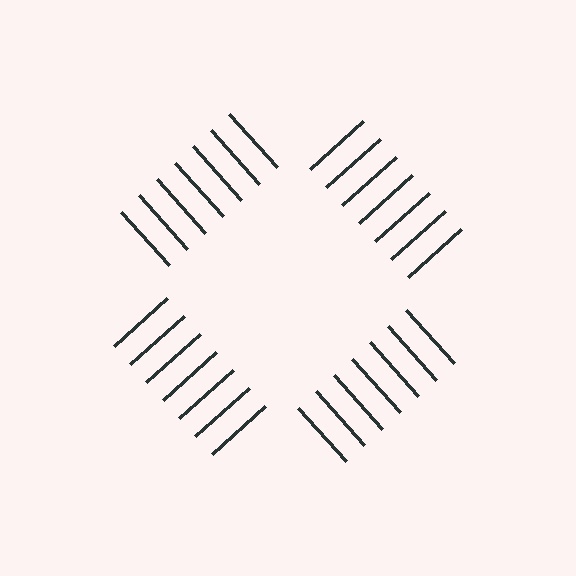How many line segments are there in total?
28 — 7 along each of the 4 edges.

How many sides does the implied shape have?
4 sides — the line-ends trace a square.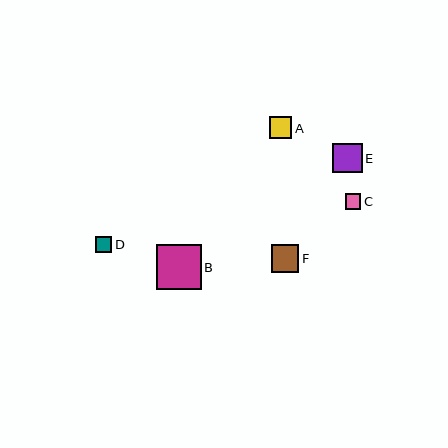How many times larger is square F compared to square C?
Square F is approximately 1.8 times the size of square C.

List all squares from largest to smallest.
From largest to smallest: B, E, F, A, D, C.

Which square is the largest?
Square B is the largest with a size of approximately 45 pixels.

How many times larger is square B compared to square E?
Square B is approximately 1.5 times the size of square E.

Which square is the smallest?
Square C is the smallest with a size of approximately 15 pixels.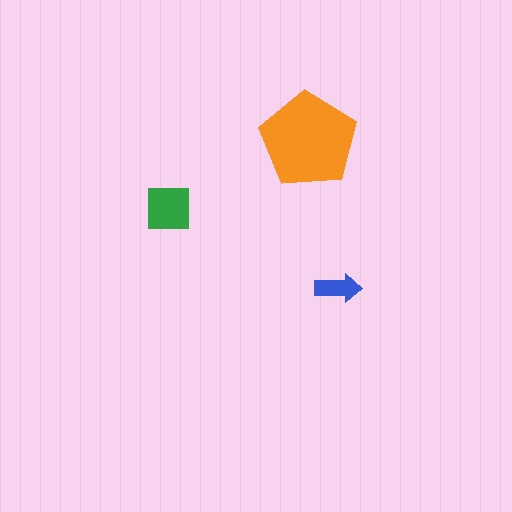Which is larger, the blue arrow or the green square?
The green square.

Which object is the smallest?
The blue arrow.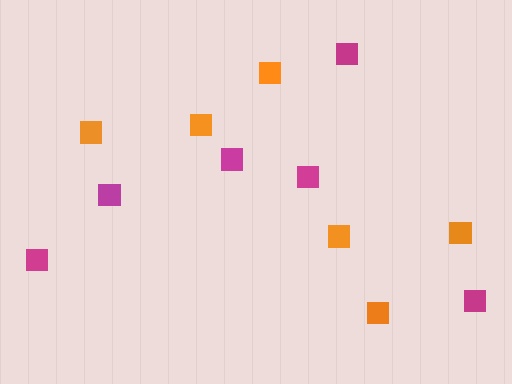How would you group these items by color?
There are 2 groups: one group of magenta squares (6) and one group of orange squares (6).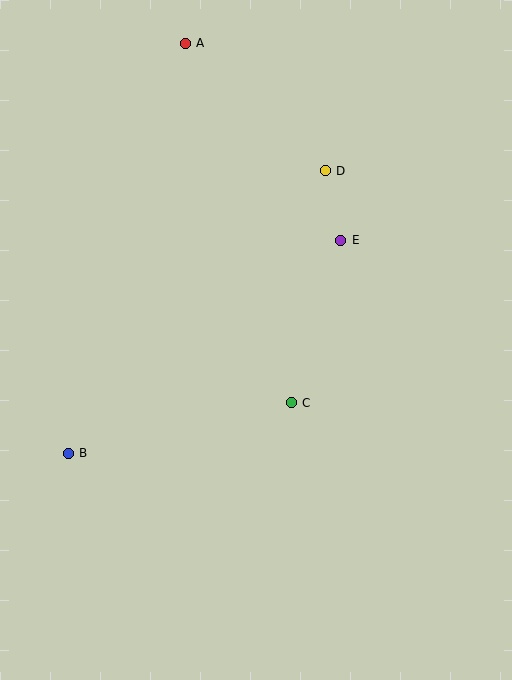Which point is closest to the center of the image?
Point C at (291, 403) is closest to the center.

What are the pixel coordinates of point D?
Point D is at (325, 171).